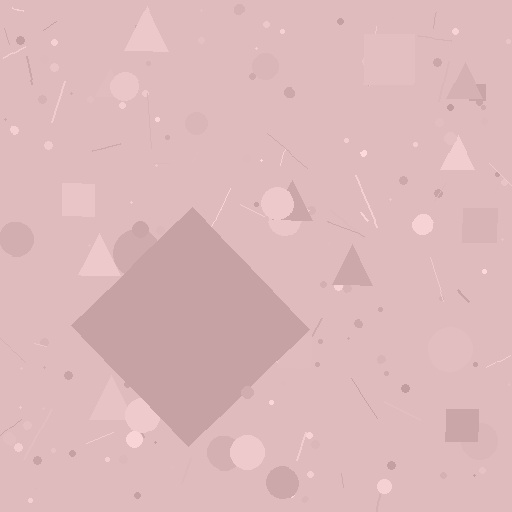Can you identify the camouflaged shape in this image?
The camouflaged shape is a diamond.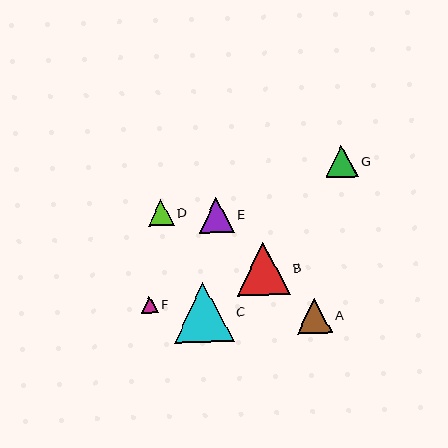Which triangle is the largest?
Triangle C is the largest with a size of approximately 59 pixels.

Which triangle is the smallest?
Triangle F is the smallest with a size of approximately 17 pixels.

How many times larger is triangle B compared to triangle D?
Triangle B is approximately 2.1 times the size of triangle D.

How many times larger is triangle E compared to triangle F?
Triangle E is approximately 2.1 times the size of triangle F.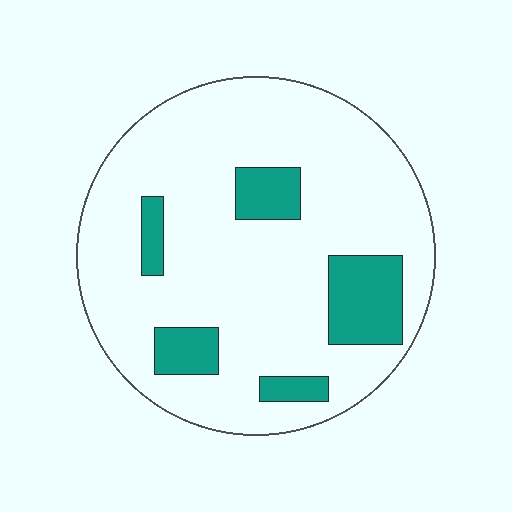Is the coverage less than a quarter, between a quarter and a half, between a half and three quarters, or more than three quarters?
Less than a quarter.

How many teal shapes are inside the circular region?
5.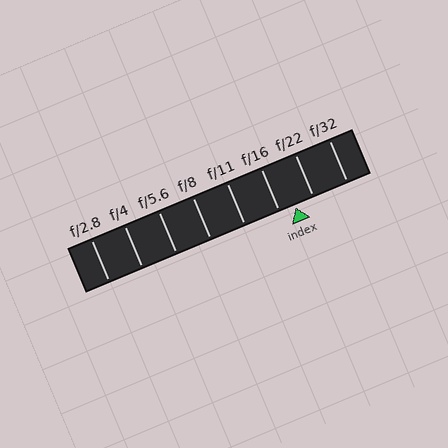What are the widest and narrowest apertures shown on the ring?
The widest aperture shown is f/2.8 and the narrowest is f/32.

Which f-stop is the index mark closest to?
The index mark is closest to f/16.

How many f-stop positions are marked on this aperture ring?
There are 8 f-stop positions marked.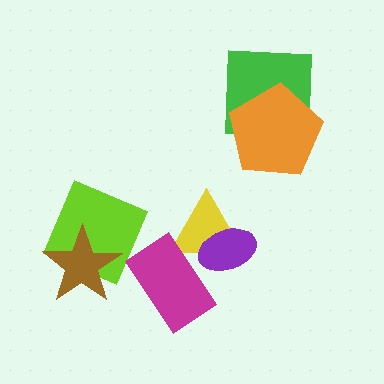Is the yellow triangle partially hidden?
Yes, it is partially covered by another shape.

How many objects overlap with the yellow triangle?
2 objects overlap with the yellow triangle.